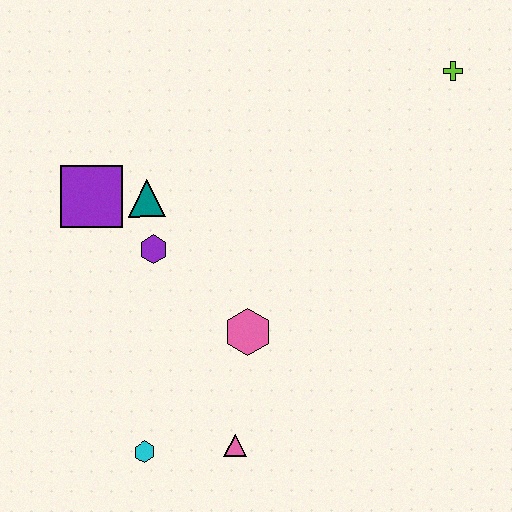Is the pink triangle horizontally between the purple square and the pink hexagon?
Yes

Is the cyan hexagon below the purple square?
Yes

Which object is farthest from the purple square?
The lime cross is farthest from the purple square.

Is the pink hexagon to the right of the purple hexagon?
Yes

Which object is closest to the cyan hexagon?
The pink triangle is closest to the cyan hexagon.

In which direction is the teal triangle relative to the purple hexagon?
The teal triangle is above the purple hexagon.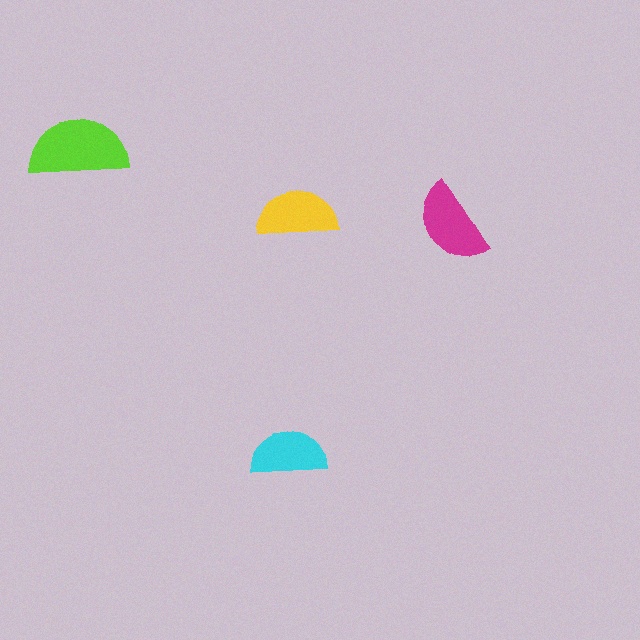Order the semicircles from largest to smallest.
the lime one, the magenta one, the yellow one, the cyan one.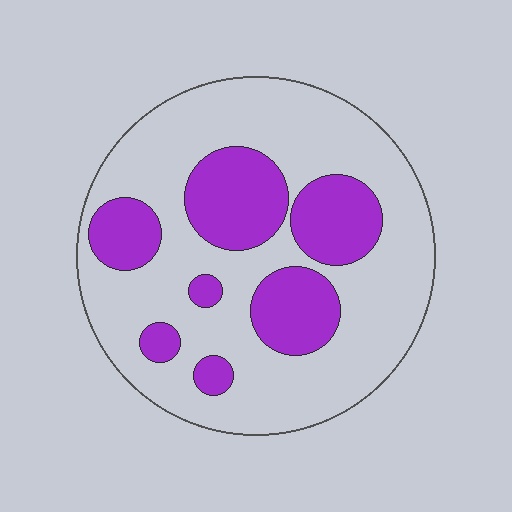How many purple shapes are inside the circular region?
7.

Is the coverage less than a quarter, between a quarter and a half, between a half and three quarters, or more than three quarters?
Between a quarter and a half.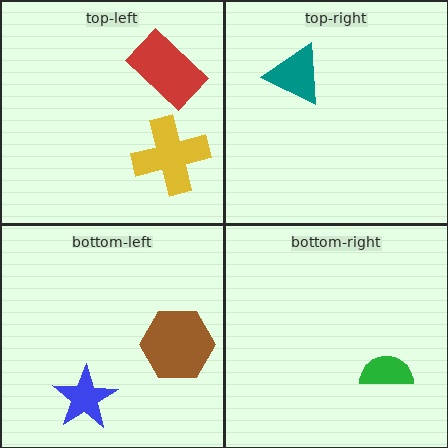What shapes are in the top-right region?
The teal triangle.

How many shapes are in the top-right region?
1.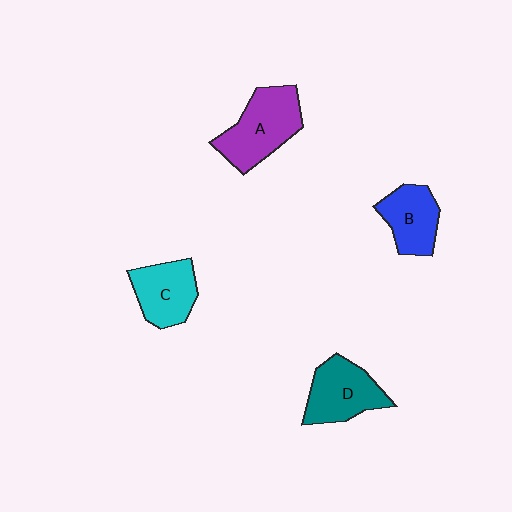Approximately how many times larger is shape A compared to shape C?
Approximately 1.3 times.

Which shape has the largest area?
Shape A (purple).